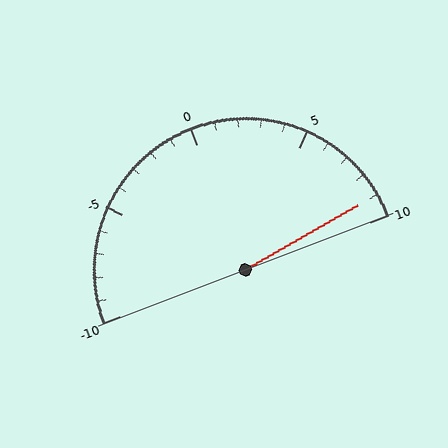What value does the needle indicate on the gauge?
The needle indicates approximately 9.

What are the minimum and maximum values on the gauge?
The gauge ranges from -10 to 10.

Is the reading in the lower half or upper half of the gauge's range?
The reading is in the upper half of the range (-10 to 10).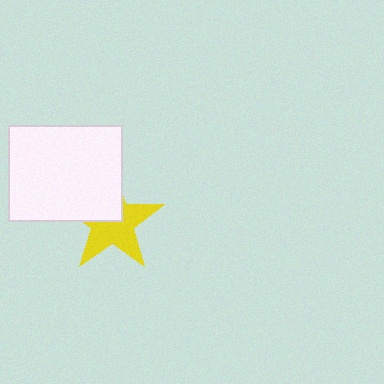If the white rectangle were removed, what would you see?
You would see the complete yellow star.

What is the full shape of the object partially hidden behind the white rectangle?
The partially hidden object is a yellow star.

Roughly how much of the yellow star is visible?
About half of it is visible (roughly 61%).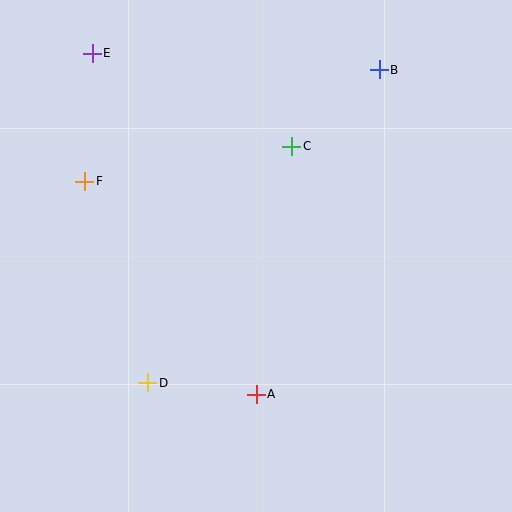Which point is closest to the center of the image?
Point C at (292, 146) is closest to the center.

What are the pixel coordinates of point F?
Point F is at (85, 181).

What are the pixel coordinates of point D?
Point D is at (148, 383).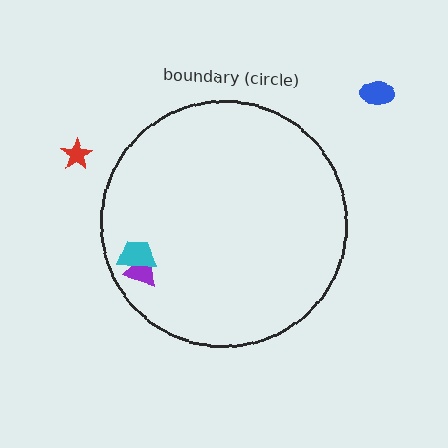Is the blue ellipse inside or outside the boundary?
Outside.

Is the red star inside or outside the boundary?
Outside.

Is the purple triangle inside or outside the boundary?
Inside.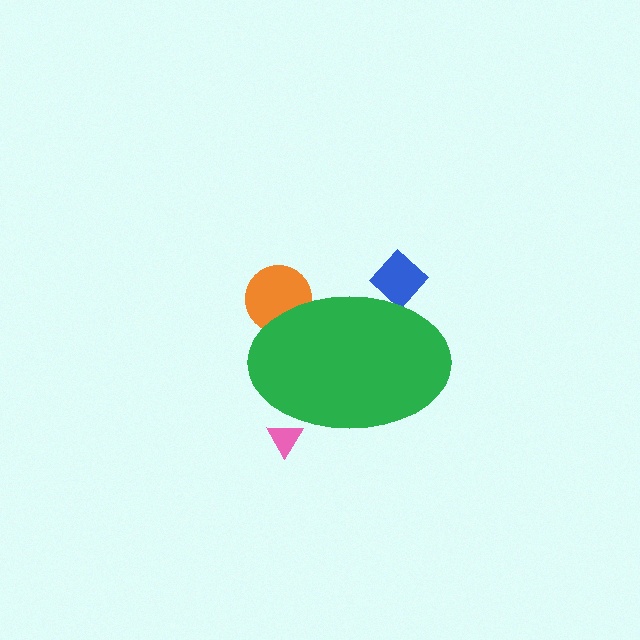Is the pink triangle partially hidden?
Yes, the pink triangle is partially hidden behind the green ellipse.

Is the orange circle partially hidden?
Yes, the orange circle is partially hidden behind the green ellipse.